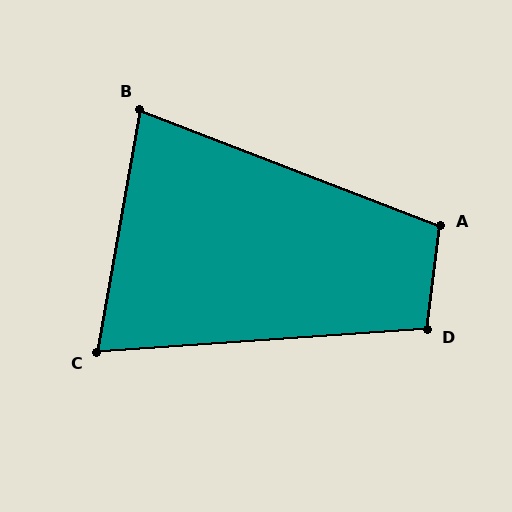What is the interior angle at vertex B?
Approximately 79 degrees (acute).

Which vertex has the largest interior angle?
A, at approximately 104 degrees.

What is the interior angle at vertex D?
Approximately 101 degrees (obtuse).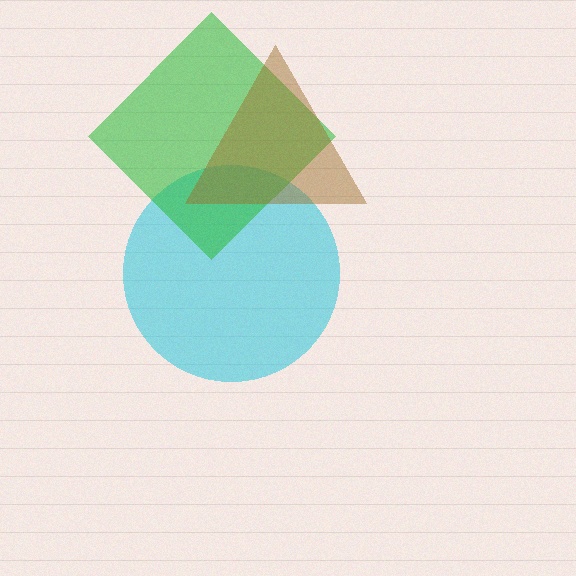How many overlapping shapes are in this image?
There are 3 overlapping shapes in the image.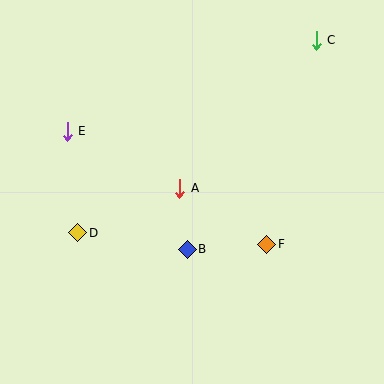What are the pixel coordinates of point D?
Point D is at (78, 233).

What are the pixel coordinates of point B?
Point B is at (187, 249).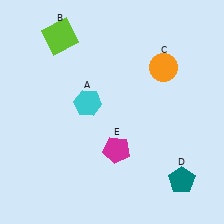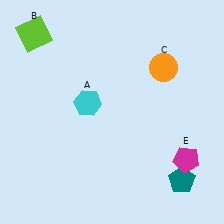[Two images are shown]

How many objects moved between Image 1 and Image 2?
2 objects moved between the two images.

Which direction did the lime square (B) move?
The lime square (B) moved left.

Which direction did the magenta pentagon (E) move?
The magenta pentagon (E) moved right.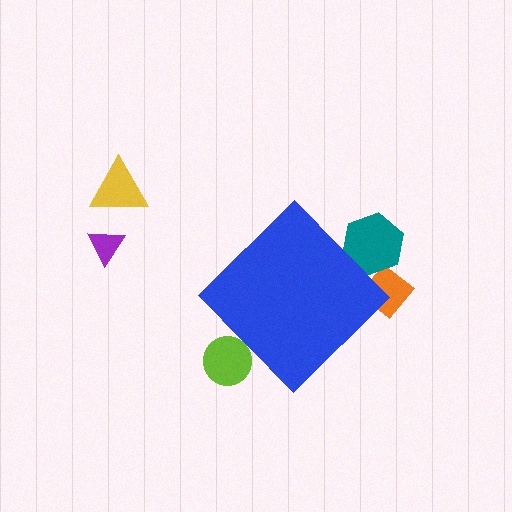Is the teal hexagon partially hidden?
Yes, the teal hexagon is partially hidden behind the blue diamond.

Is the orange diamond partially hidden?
Yes, the orange diamond is partially hidden behind the blue diamond.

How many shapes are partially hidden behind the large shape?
3 shapes are partially hidden.